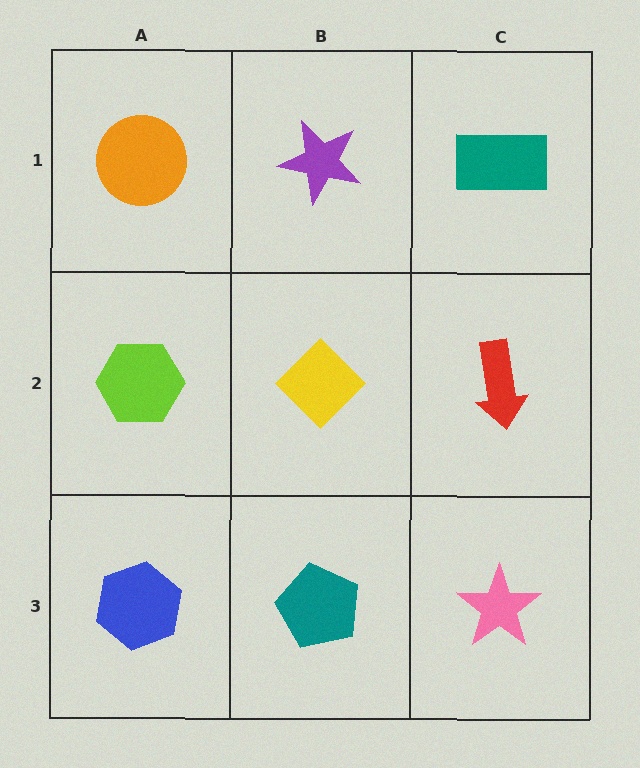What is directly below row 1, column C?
A red arrow.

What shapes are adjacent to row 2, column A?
An orange circle (row 1, column A), a blue hexagon (row 3, column A), a yellow diamond (row 2, column B).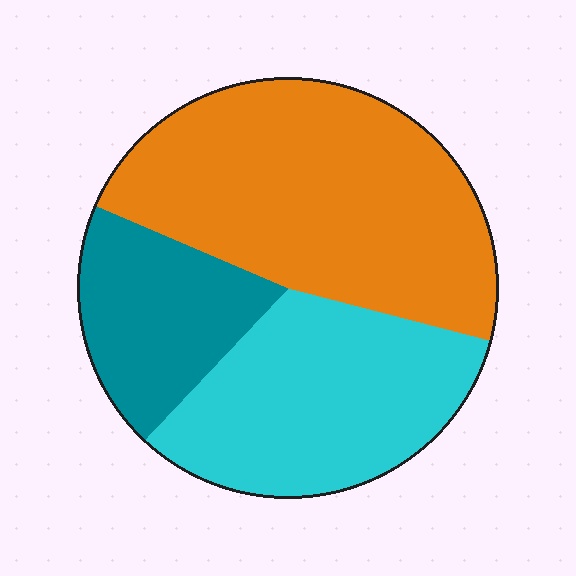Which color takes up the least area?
Teal, at roughly 20%.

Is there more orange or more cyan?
Orange.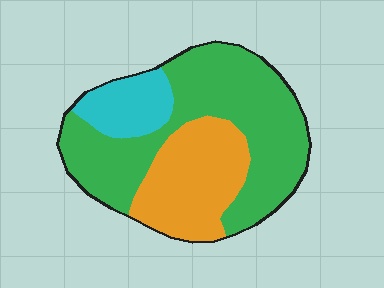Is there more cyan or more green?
Green.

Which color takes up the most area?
Green, at roughly 55%.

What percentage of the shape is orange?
Orange takes up about one quarter (1/4) of the shape.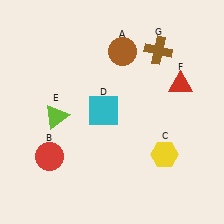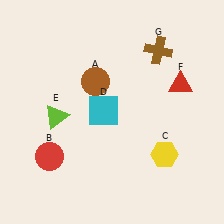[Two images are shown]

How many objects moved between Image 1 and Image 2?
1 object moved between the two images.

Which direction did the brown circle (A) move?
The brown circle (A) moved down.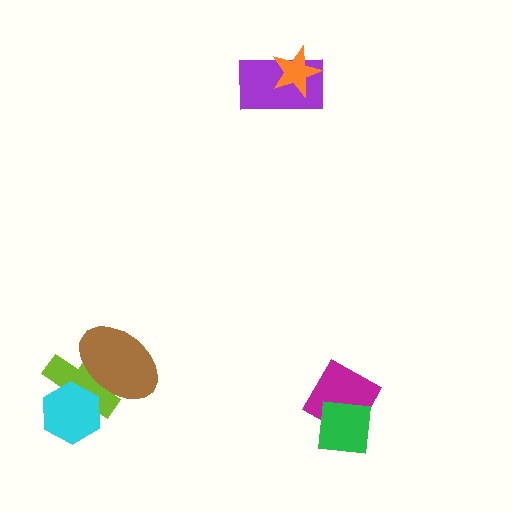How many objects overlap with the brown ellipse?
2 objects overlap with the brown ellipse.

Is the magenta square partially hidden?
Yes, it is partially covered by another shape.